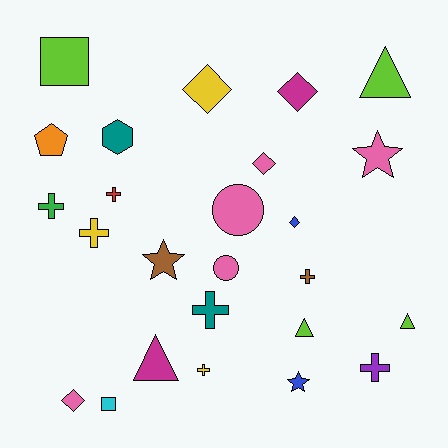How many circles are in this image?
There are 2 circles.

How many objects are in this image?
There are 25 objects.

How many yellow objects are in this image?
There are 3 yellow objects.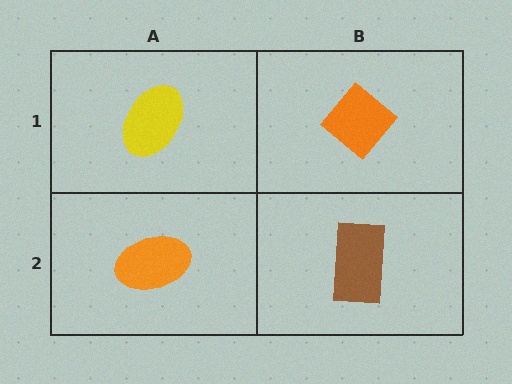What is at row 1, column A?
A yellow ellipse.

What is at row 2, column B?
A brown rectangle.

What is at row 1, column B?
An orange diamond.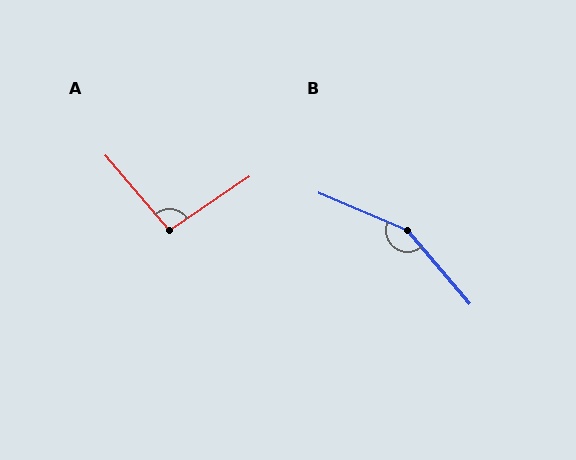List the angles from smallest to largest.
A (96°), B (154°).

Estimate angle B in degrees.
Approximately 154 degrees.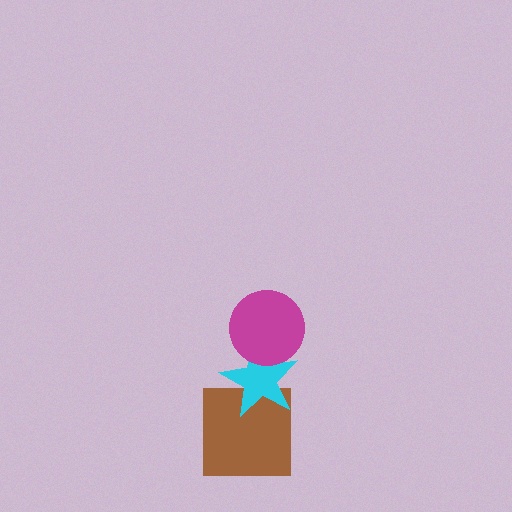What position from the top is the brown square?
The brown square is 3rd from the top.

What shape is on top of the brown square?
The cyan star is on top of the brown square.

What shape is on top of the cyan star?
The magenta circle is on top of the cyan star.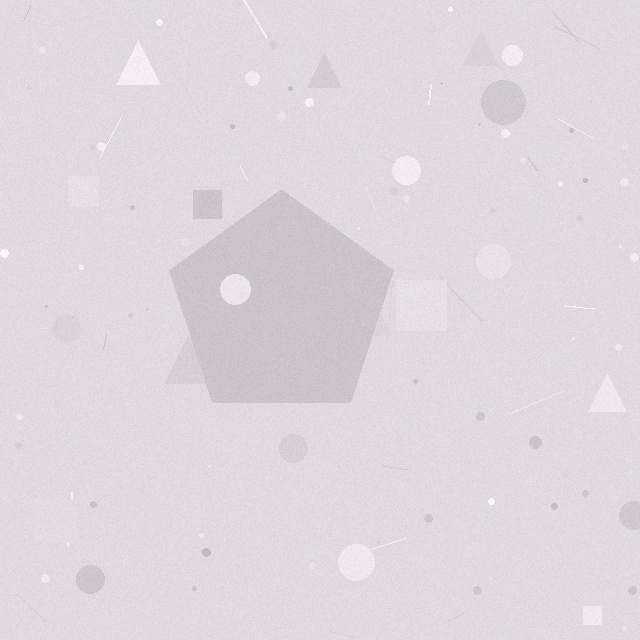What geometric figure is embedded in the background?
A pentagon is embedded in the background.